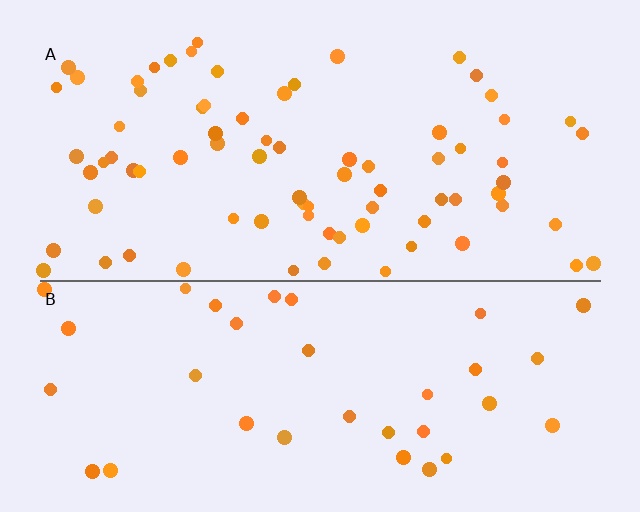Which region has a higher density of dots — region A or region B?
A (the top).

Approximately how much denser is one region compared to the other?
Approximately 2.1× — region A over region B.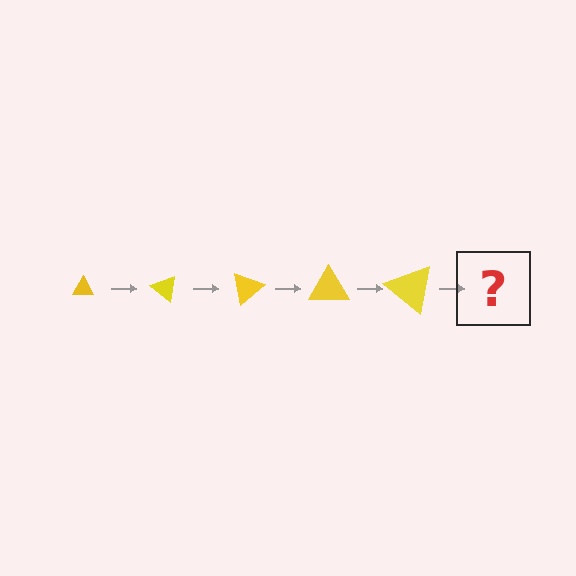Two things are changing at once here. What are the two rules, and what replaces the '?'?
The two rules are that the triangle grows larger each step and it rotates 40 degrees each step. The '?' should be a triangle, larger than the previous one and rotated 200 degrees from the start.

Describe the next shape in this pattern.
It should be a triangle, larger than the previous one and rotated 200 degrees from the start.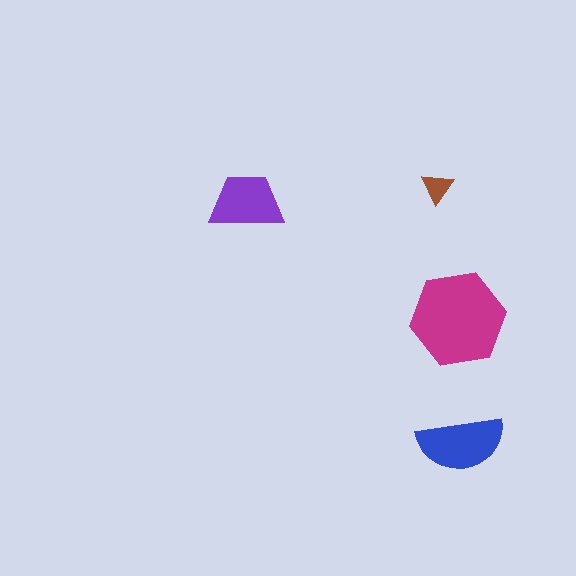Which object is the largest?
The magenta hexagon.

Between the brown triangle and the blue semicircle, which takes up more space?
The blue semicircle.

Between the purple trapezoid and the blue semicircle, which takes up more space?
The blue semicircle.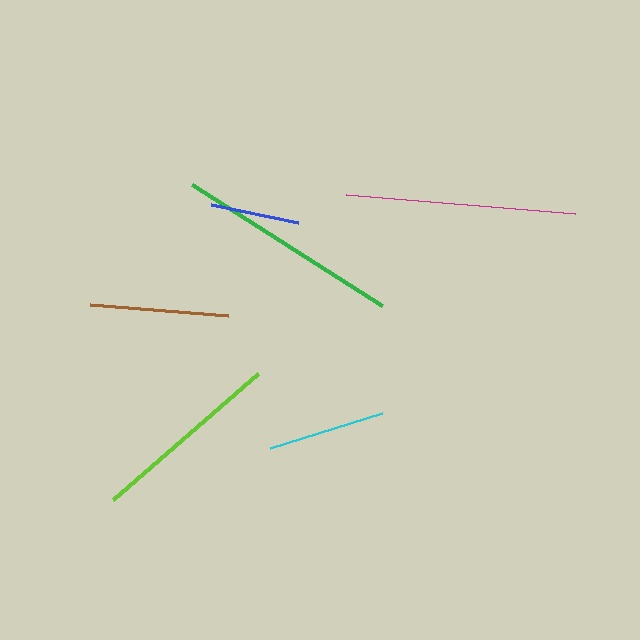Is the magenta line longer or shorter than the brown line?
The magenta line is longer than the brown line.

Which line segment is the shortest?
The blue line is the shortest at approximately 89 pixels.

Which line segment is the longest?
The magenta line is the longest at approximately 230 pixels.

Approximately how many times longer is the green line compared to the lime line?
The green line is approximately 1.2 times the length of the lime line.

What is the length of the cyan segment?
The cyan segment is approximately 118 pixels long.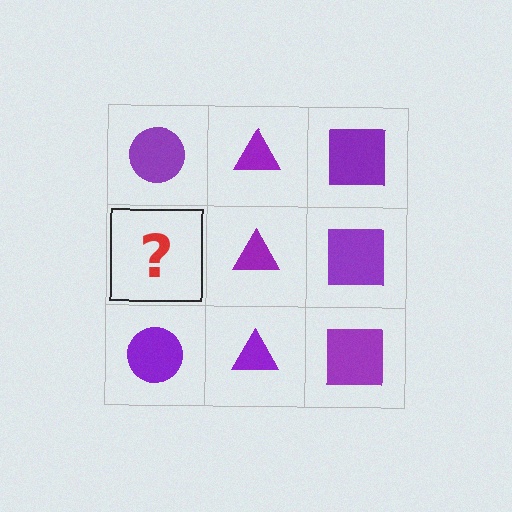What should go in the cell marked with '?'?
The missing cell should contain a purple circle.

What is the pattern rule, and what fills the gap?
The rule is that each column has a consistent shape. The gap should be filled with a purple circle.